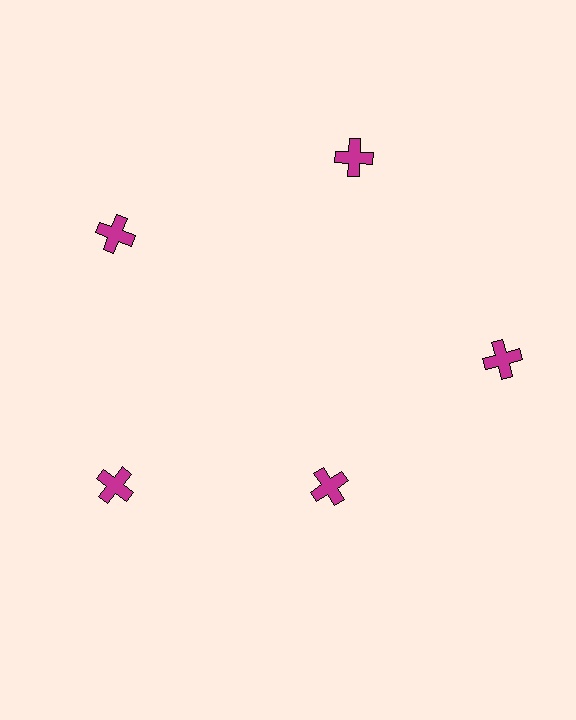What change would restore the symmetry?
The symmetry would be restored by moving it outward, back onto the ring so that all 5 crosses sit at equal angles and equal distance from the center.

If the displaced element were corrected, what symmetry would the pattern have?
It would have 5-fold rotational symmetry — the pattern would map onto itself every 72 degrees.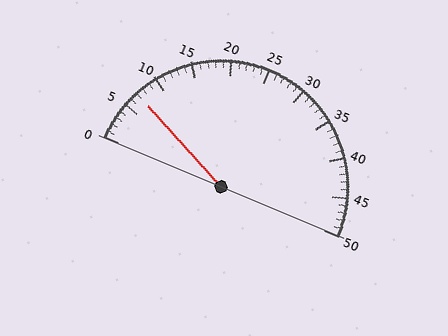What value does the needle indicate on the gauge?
The needle indicates approximately 7.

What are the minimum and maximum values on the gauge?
The gauge ranges from 0 to 50.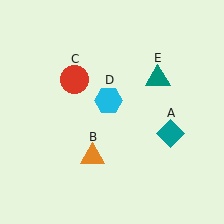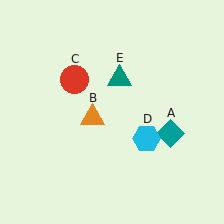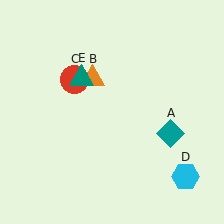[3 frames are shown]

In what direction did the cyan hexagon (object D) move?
The cyan hexagon (object D) moved down and to the right.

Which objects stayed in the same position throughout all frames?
Teal diamond (object A) and red circle (object C) remained stationary.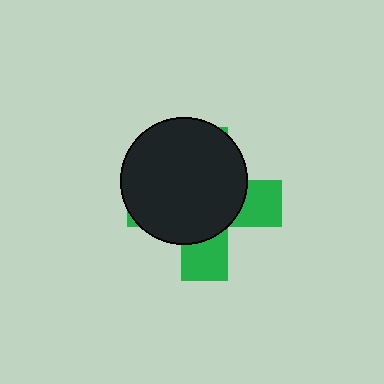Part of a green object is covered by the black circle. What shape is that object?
It is a cross.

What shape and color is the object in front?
The object in front is a black circle.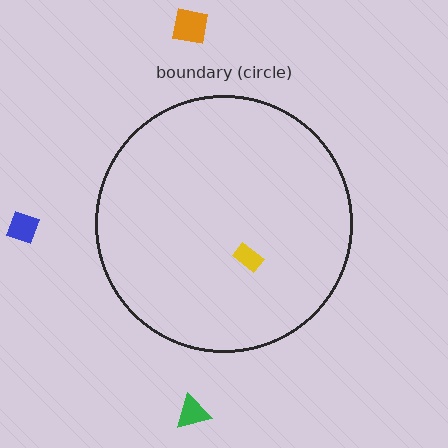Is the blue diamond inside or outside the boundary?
Outside.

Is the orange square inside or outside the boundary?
Outside.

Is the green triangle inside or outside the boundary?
Outside.